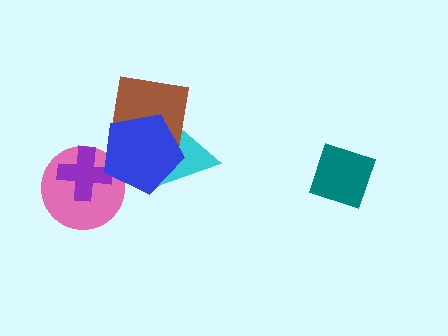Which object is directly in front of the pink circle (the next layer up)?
The purple cross is directly in front of the pink circle.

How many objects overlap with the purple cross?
2 objects overlap with the purple cross.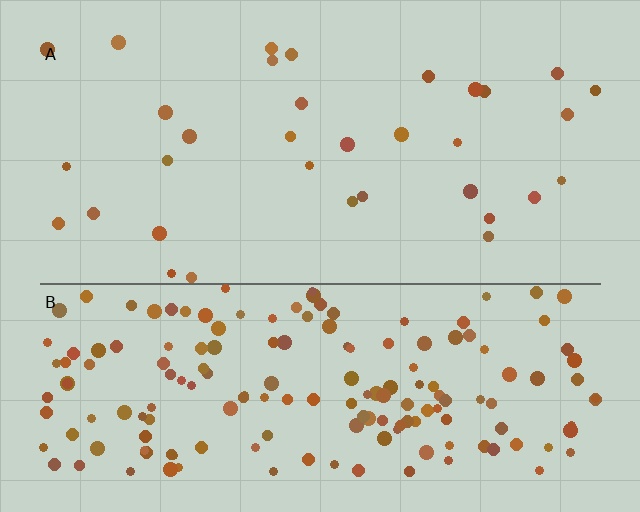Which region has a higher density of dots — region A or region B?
B (the bottom).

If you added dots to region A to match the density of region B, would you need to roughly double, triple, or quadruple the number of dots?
Approximately quadruple.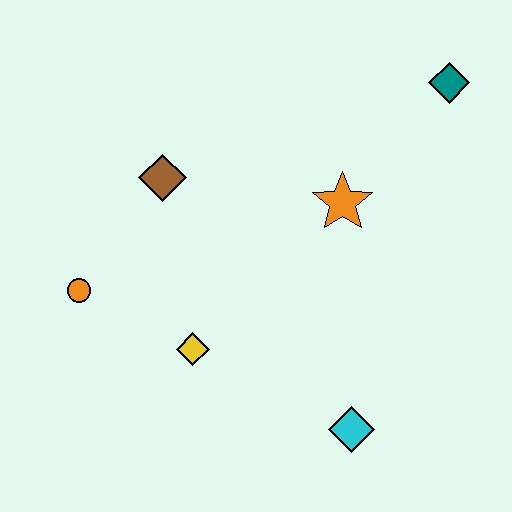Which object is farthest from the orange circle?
The teal diamond is farthest from the orange circle.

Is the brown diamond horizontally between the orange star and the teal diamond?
No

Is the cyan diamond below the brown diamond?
Yes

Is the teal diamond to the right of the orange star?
Yes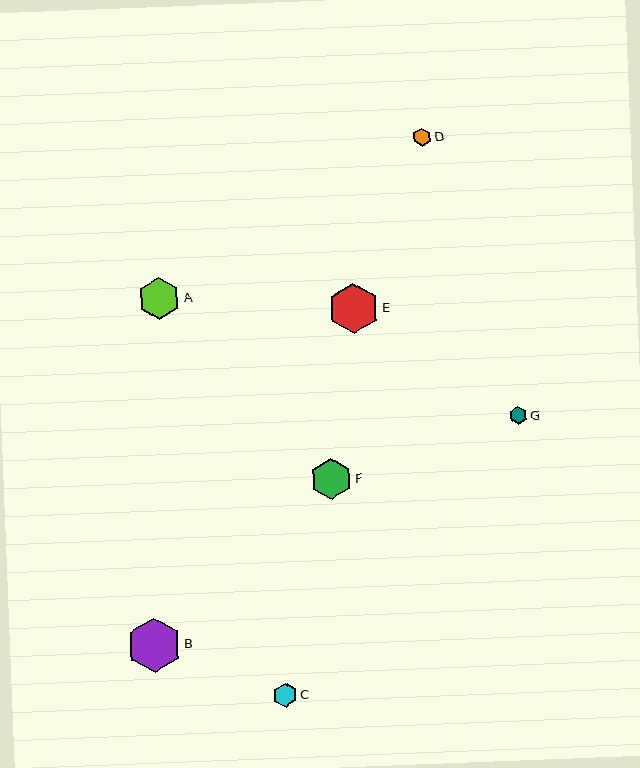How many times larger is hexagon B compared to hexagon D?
Hexagon B is approximately 3.0 times the size of hexagon D.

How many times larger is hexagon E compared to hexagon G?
Hexagon E is approximately 2.7 times the size of hexagon G.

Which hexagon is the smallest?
Hexagon D is the smallest with a size of approximately 18 pixels.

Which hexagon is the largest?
Hexagon B is the largest with a size of approximately 54 pixels.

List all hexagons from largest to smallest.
From largest to smallest: B, E, A, F, C, G, D.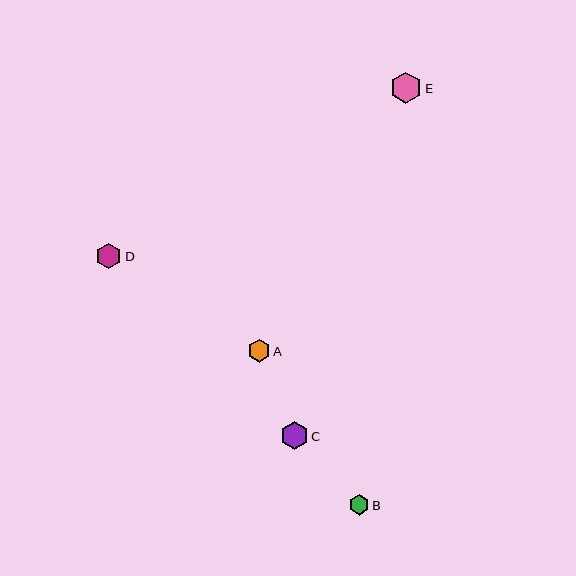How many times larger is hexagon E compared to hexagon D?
Hexagon E is approximately 1.2 times the size of hexagon D.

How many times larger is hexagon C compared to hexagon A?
Hexagon C is approximately 1.2 times the size of hexagon A.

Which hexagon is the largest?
Hexagon E is the largest with a size of approximately 32 pixels.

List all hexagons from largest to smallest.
From largest to smallest: E, C, D, A, B.